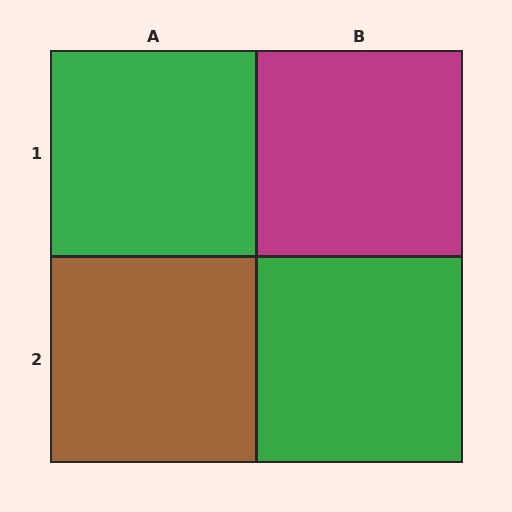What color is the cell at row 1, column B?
Magenta.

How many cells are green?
2 cells are green.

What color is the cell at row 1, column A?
Green.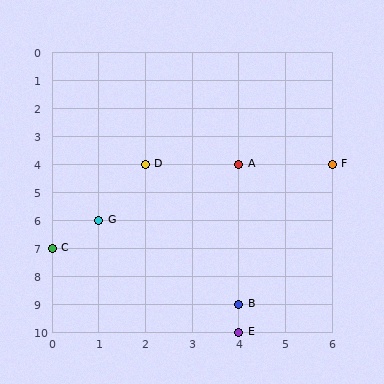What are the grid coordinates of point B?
Point B is at grid coordinates (4, 9).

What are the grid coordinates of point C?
Point C is at grid coordinates (0, 7).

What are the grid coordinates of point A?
Point A is at grid coordinates (4, 4).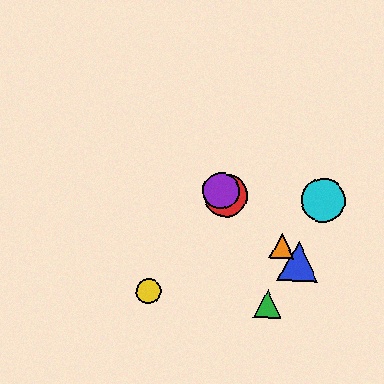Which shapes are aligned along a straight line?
The red circle, the blue triangle, the purple circle, the orange triangle are aligned along a straight line.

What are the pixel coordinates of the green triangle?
The green triangle is at (268, 304).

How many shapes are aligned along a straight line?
4 shapes (the red circle, the blue triangle, the purple circle, the orange triangle) are aligned along a straight line.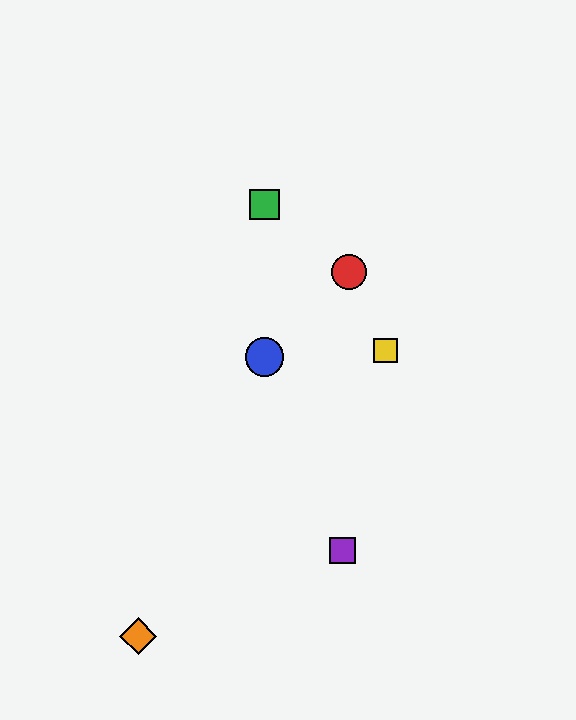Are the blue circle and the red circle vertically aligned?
No, the blue circle is at x≈265 and the red circle is at x≈349.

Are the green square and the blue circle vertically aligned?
Yes, both are at x≈265.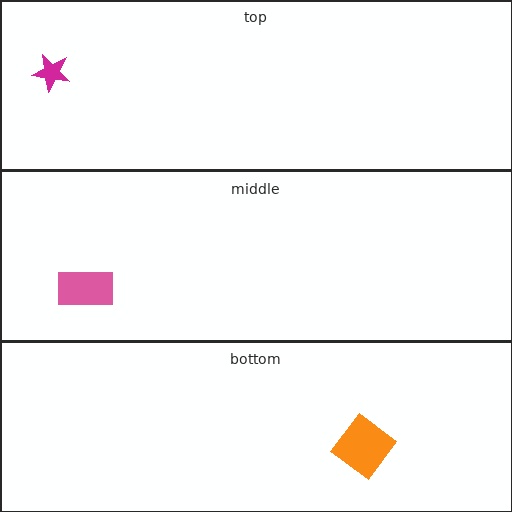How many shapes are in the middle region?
1.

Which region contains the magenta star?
The top region.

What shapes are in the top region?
The magenta star.